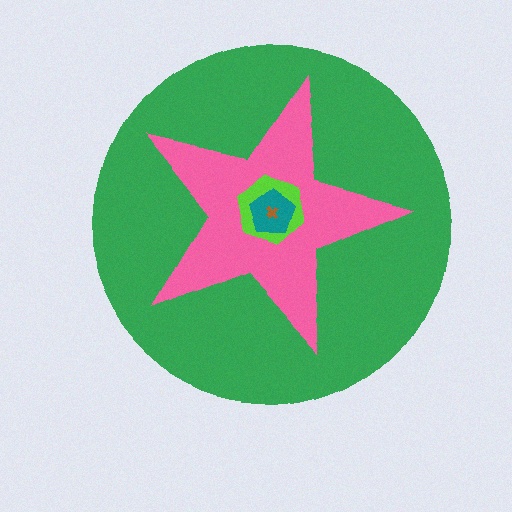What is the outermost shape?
The green circle.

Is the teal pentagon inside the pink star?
Yes.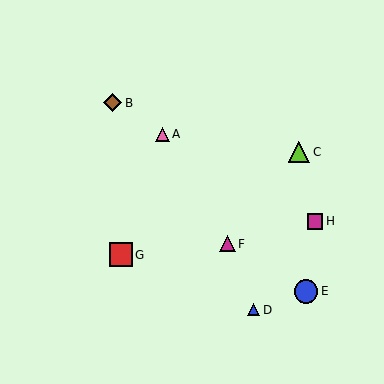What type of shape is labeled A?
Shape A is a pink triangle.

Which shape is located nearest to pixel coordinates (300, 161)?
The lime triangle (labeled C) at (299, 152) is nearest to that location.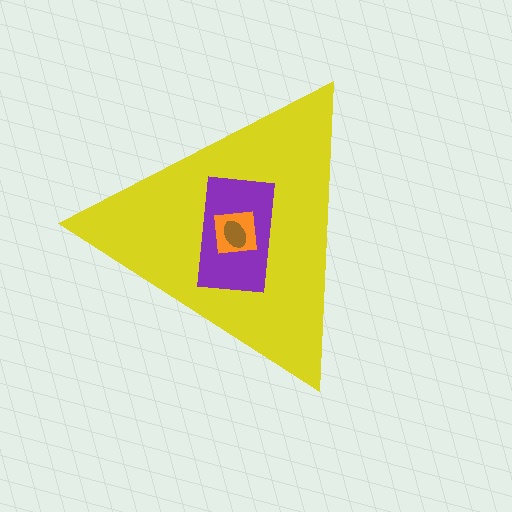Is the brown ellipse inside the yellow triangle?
Yes.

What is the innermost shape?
The brown ellipse.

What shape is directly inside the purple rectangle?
The orange square.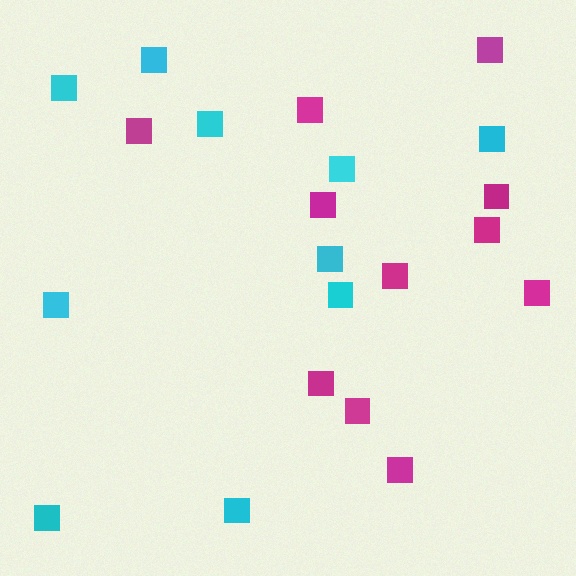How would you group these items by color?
There are 2 groups: one group of cyan squares (10) and one group of magenta squares (11).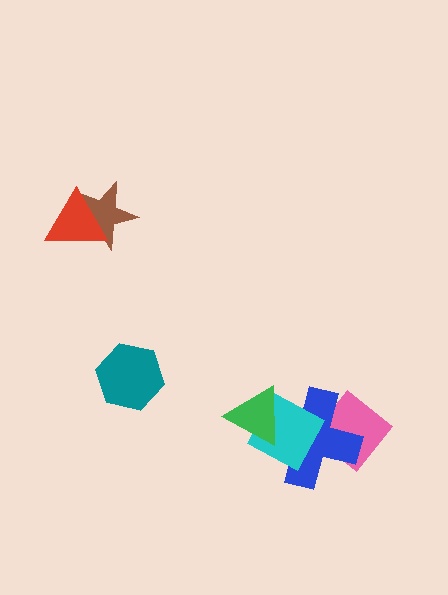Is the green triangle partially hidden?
No, no other shape covers it.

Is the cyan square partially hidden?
Yes, it is partially covered by another shape.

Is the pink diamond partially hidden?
Yes, it is partially covered by another shape.